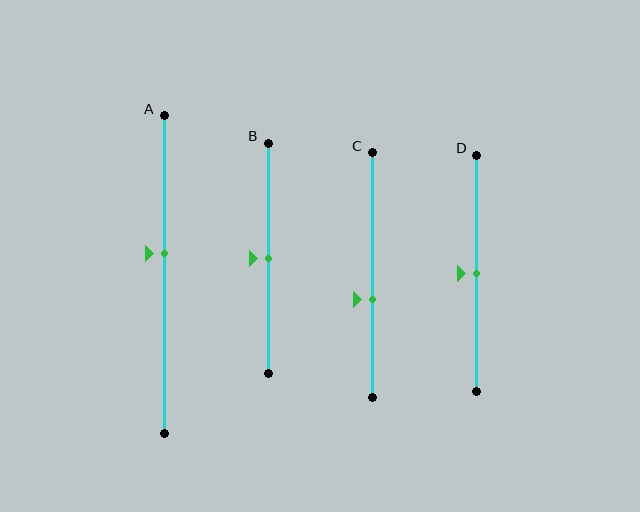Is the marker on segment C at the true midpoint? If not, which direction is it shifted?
No, the marker on segment C is shifted downward by about 10% of the segment length.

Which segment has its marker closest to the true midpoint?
Segment B has its marker closest to the true midpoint.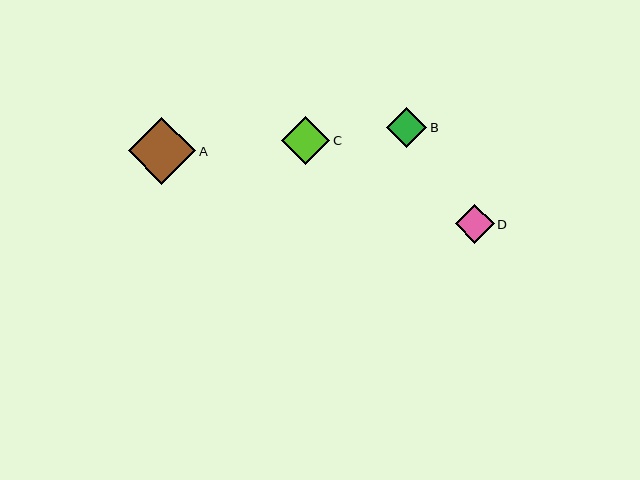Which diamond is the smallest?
Diamond D is the smallest with a size of approximately 39 pixels.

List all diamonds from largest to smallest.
From largest to smallest: A, C, B, D.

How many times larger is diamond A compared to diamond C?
Diamond A is approximately 1.4 times the size of diamond C.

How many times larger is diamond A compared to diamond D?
Diamond A is approximately 1.7 times the size of diamond D.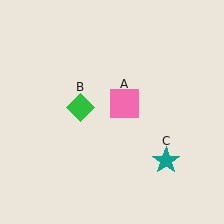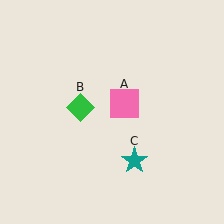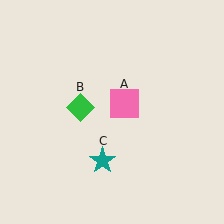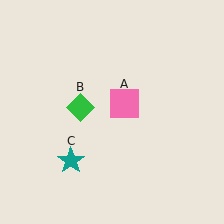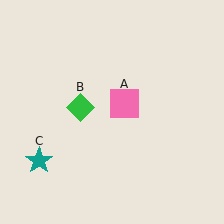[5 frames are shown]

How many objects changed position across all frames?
1 object changed position: teal star (object C).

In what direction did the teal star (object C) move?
The teal star (object C) moved left.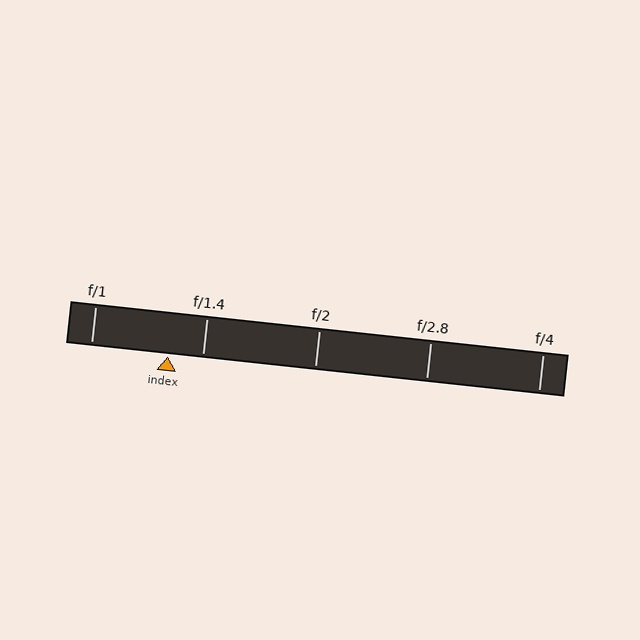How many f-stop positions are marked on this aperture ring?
There are 5 f-stop positions marked.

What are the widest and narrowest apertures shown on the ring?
The widest aperture shown is f/1 and the narrowest is f/4.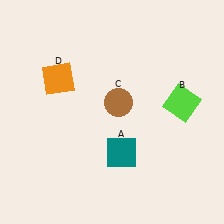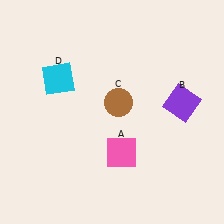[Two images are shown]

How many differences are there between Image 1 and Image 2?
There are 3 differences between the two images.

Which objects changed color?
A changed from teal to pink. B changed from lime to purple. D changed from orange to cyan.